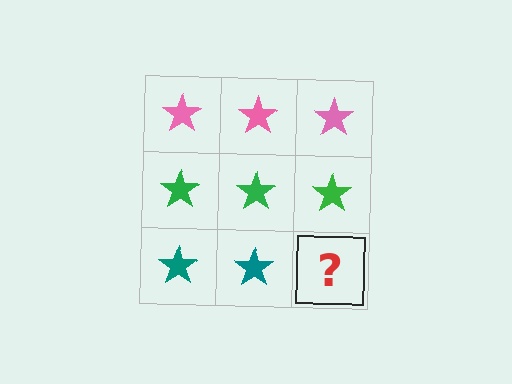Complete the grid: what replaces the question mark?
The question mark should be replaced with a teal star.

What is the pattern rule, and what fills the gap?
The rule is that each row has a consistent color. The gap should be filled with a teal star.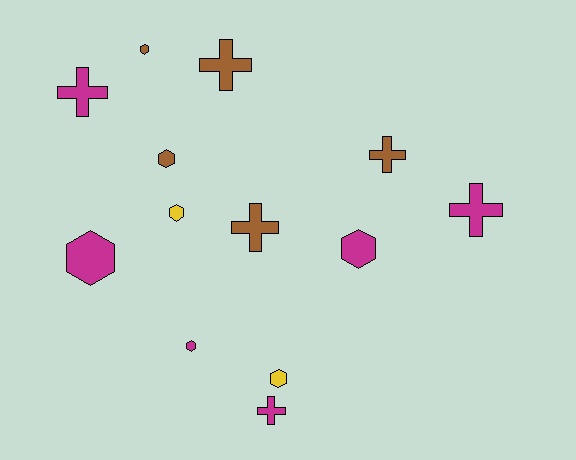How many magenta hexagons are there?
There are 3 magenta hexagons.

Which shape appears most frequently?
Hexagon, with 7 objects.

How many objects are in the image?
There are 13 objects.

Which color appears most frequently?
Magenta, with 6 objects.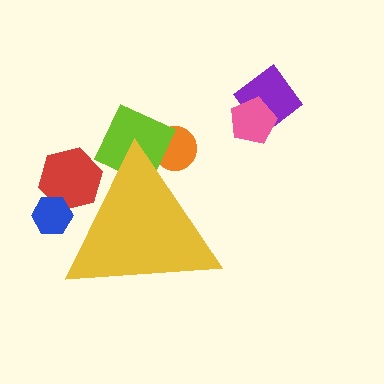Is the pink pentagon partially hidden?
No, the pink pentagon is fully visible.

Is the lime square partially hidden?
Yes, the lime square is partially hidden behind the yellow triangle.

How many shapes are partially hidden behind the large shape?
4 shapes are partially hidden.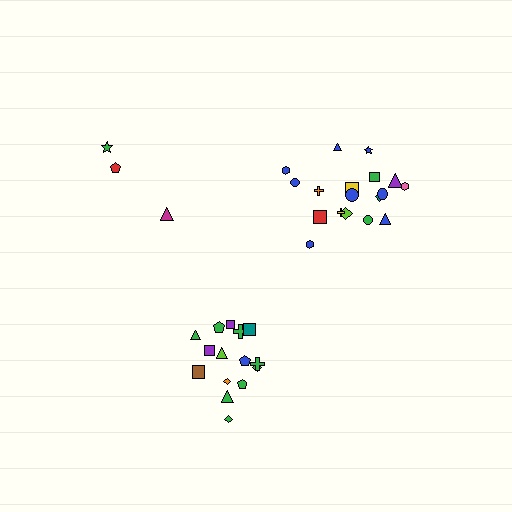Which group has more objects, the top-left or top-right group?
The top-right group.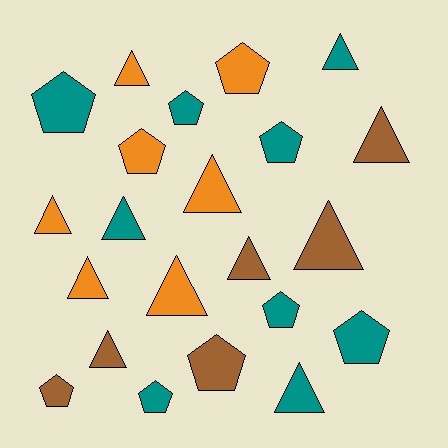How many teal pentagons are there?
There are 6 teal pentagons.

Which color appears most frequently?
Teal, with 9 objects.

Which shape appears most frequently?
Triangle, with 12 objects.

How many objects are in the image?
There are 22 objects.